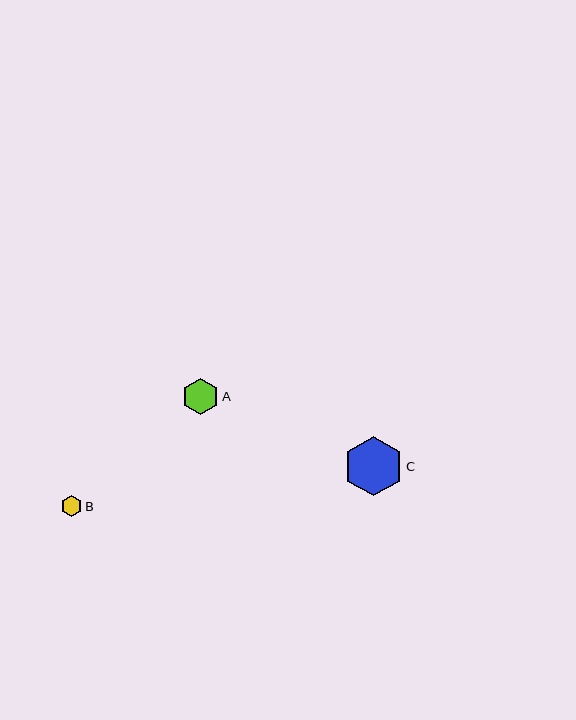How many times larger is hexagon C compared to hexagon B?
Hexagon C is approximately 2.9 times the size of hexagon B.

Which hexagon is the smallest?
Hexagon B is the smallest with a size of approximately 20 pixels.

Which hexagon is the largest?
Hexagon C is the largest with a size of approximately 59 pixels.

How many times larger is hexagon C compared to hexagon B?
Hexagon C is approximately 2.9 times the size of hexagon B.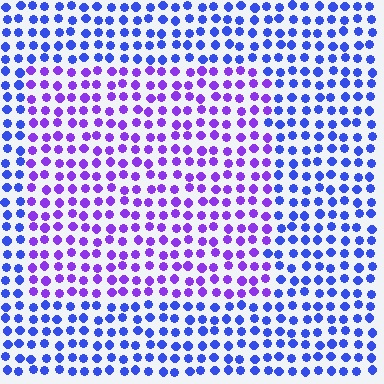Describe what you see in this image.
The image is filled with small blue elements in a uniform arrangement. A rectangle-shaped region is visible where the elements are tinted to a slightly different hue, forming a subtle color boundary.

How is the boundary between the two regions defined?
The boundary is defined purely by a slight shift in hue (about 38 degrees). Spacing, size, and orientation are identical on both sides.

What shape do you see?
I see a rectangle.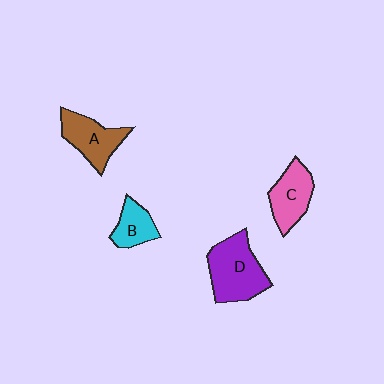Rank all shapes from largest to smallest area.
From largest to smallest: D (purple), A (brown), C (pink), B (cyan).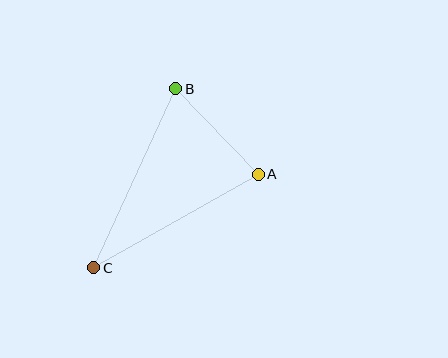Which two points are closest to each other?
Points A and B are closest to each other.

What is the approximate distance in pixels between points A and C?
The distance between A and C is approximately 189 pixels.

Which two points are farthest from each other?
Points B and C are farthest from each other.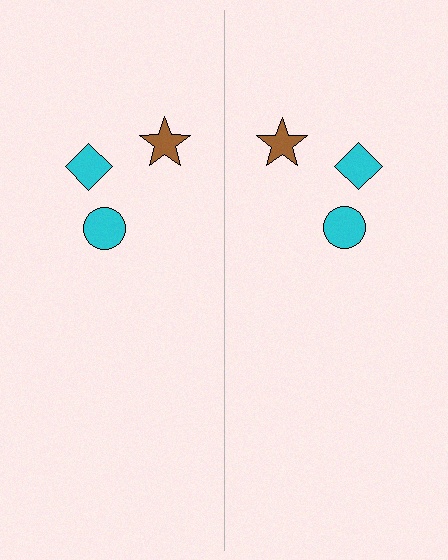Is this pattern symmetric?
Yes, this pattern has bilateral (reflection) symmetry.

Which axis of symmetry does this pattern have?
The pattern has a vertical axis of symmetry running through the center of the image.